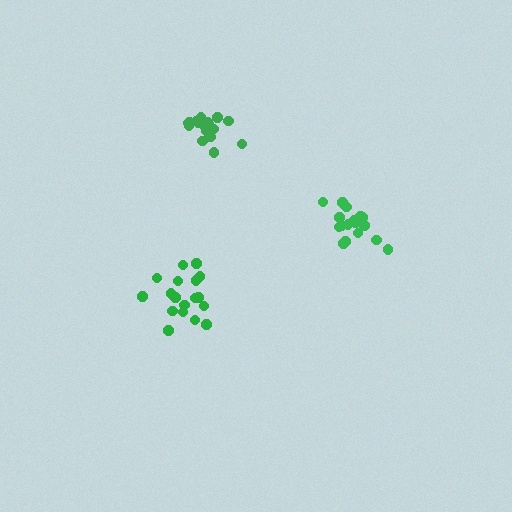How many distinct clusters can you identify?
There are 3 distinct clusters.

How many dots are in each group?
Group 1: 18 dots, Group 2: 18 dots, Group 3: 18 dots (54 total).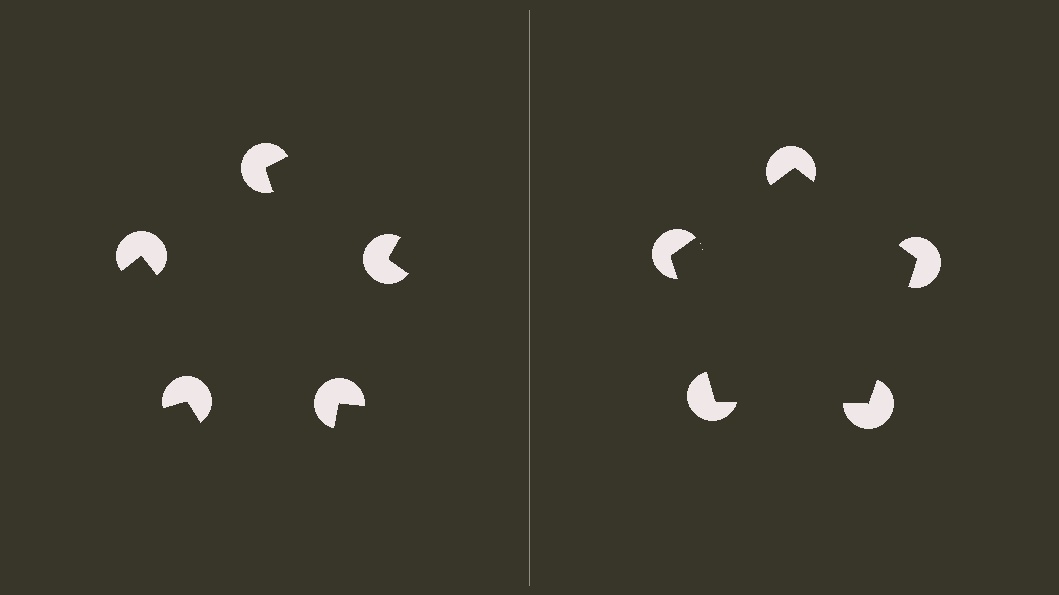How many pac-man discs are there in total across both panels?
10 — 5 on each side.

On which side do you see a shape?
An illusory pentagon appears on the right side. On the left side the wedge cuts are rotated, so no coherent shape forms.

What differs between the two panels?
The pac-man discs are positioned identically on both sides; only the wedge orientations differ. On the right they align to a pentagon; on the left they are misaligned.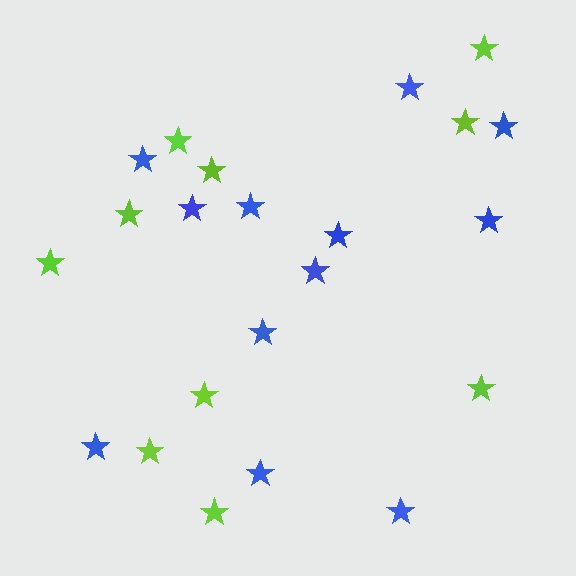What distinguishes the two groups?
There are 2 groups: one group of blue stars (12) and one group of lime stars (10).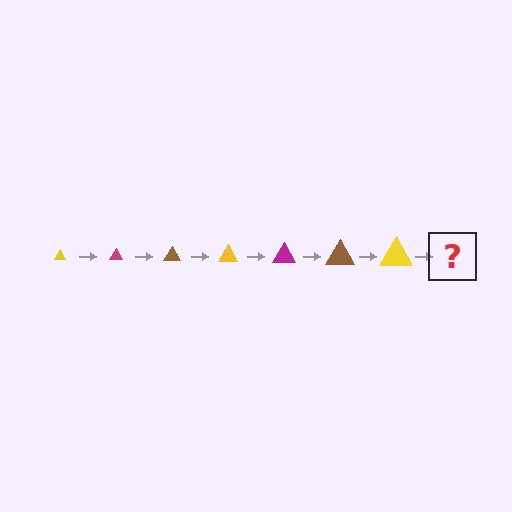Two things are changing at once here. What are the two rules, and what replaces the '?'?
The two rules are that the triangle grows larger each step and the color cycles through yellow, magenta, and brown. The '?' should be a magenta triangle, larger than the previous one.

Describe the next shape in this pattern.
It should be a magenta triangle, larger than the previous one.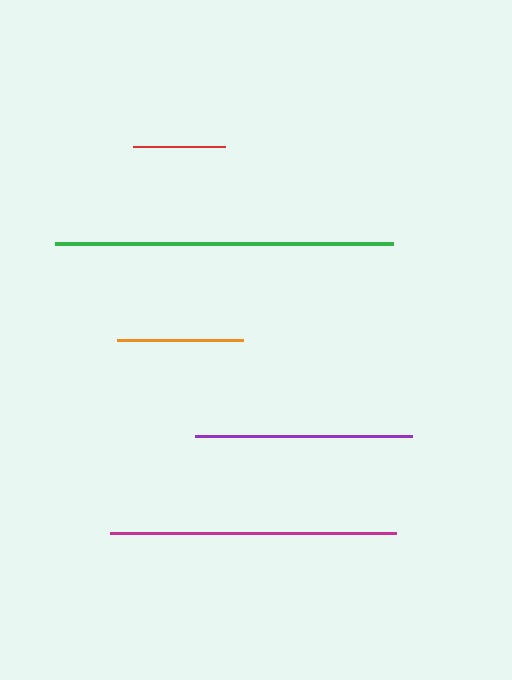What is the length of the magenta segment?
The magenta segment is approximately 286 pixels long.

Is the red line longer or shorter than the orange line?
The orange line is longer than the red line.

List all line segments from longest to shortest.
From longest to shortest: green, magenta, purple, orange, red.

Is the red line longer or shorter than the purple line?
The purple line is longer than the red line.